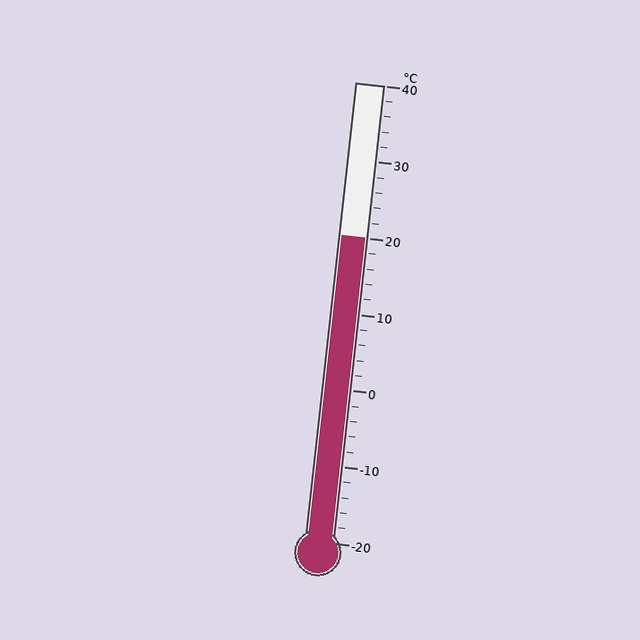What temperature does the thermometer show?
The thermometer shows approximately 20°C.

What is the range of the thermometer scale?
The thermometer scale ranges from -20°C to 40°C.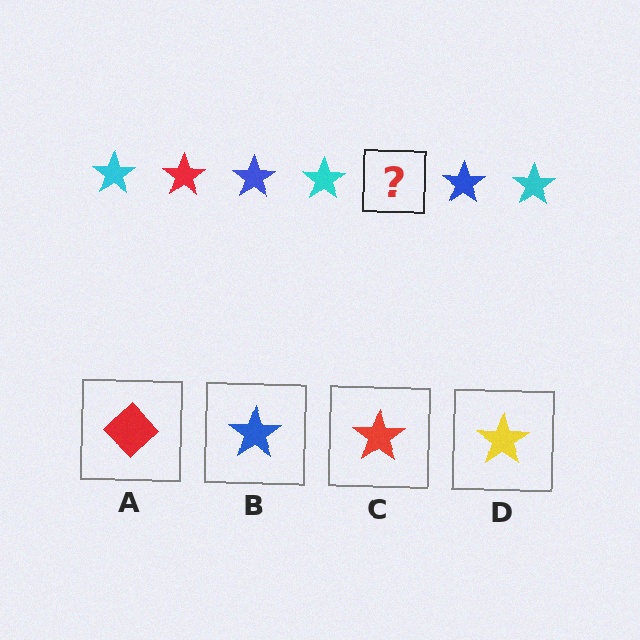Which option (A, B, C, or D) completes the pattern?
C.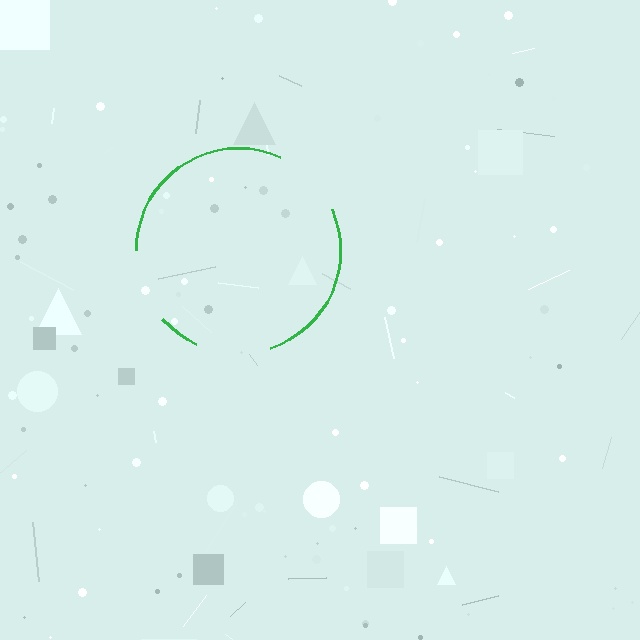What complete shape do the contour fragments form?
The contour fragments form a circle.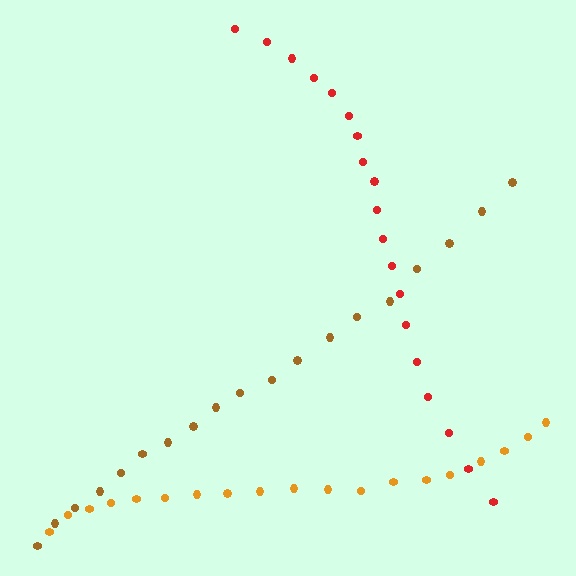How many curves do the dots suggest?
There are 3 distinct paths.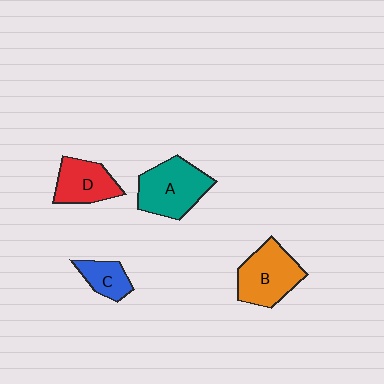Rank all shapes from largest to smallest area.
From largest to smallest: A (teal), B (orange), D (red), C (blue).